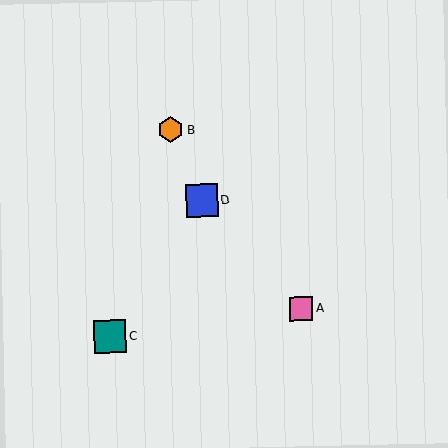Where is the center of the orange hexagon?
The center of the orange hexagon is at (171, 130).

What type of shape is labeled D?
Shape D is a blue square.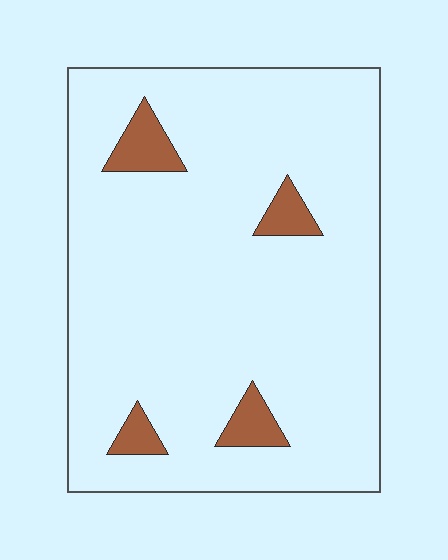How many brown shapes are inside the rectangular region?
4.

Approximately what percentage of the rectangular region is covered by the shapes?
Approximately 5%.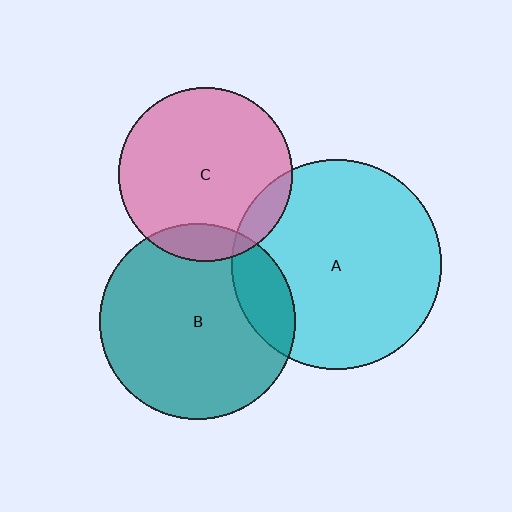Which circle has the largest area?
Circle A (cyan).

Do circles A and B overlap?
Yes.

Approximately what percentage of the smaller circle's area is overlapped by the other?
Approximately 15%.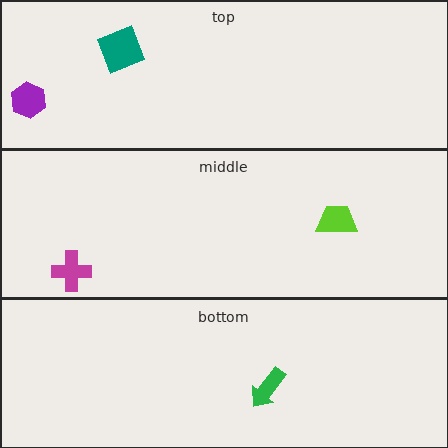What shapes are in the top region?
The purple hexagon, the teal diamond.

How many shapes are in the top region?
2.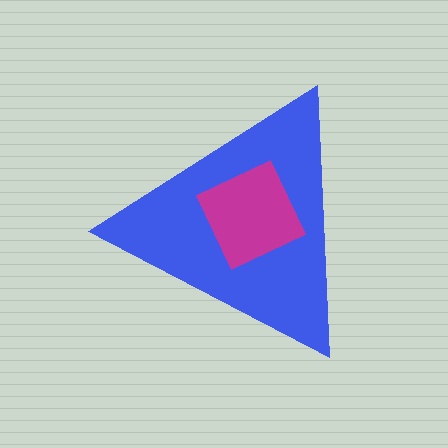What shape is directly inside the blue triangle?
The magenta square.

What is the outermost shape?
The blue triangle.